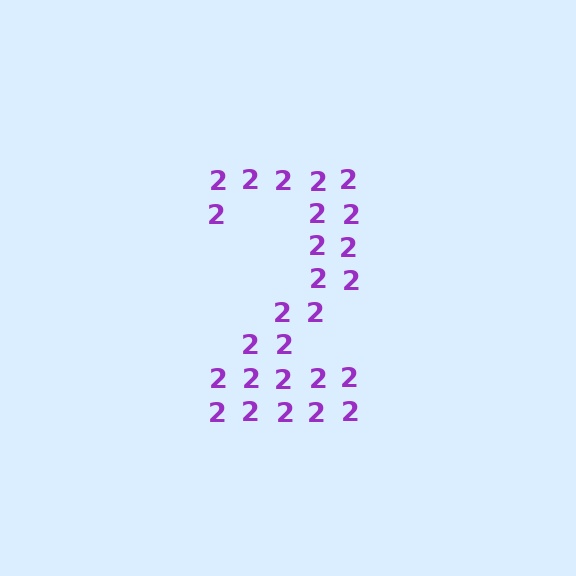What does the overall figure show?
The overall figure shows the digit 2.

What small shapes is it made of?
It is made of small digit 2's.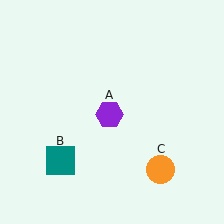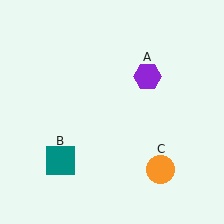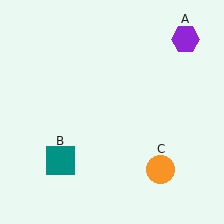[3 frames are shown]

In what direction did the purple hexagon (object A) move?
The purple hexagon (object A) moved up and to the right.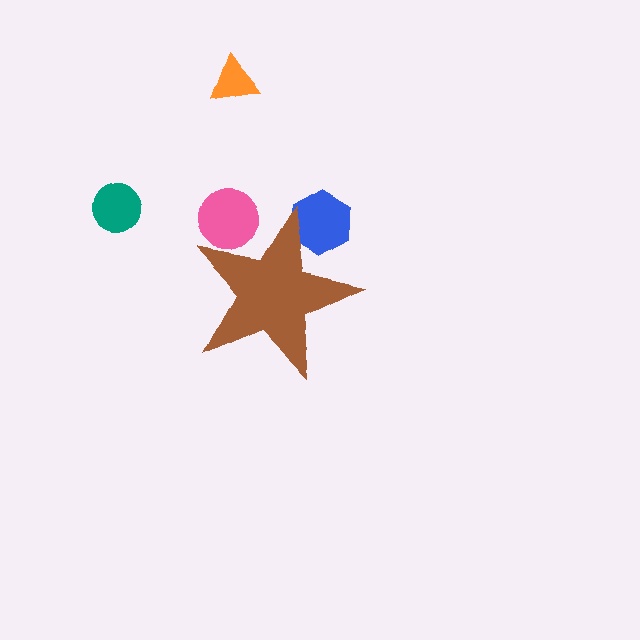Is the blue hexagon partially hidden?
Yes, the blue hexagon is partially hidden behind the brown star.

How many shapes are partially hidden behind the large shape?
2 shapes are partially hidden.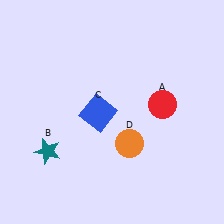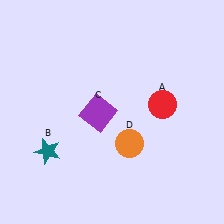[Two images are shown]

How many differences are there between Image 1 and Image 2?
There is 1 difference between the two images.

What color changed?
The square (C) changed from blue in Image 1 to purple in Image 2.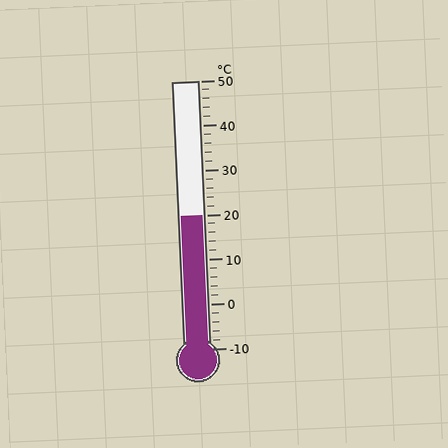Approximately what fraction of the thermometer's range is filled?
The thermometer is filled to approximately 50% of its range.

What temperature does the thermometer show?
The thermometer shows approximately 20°C.